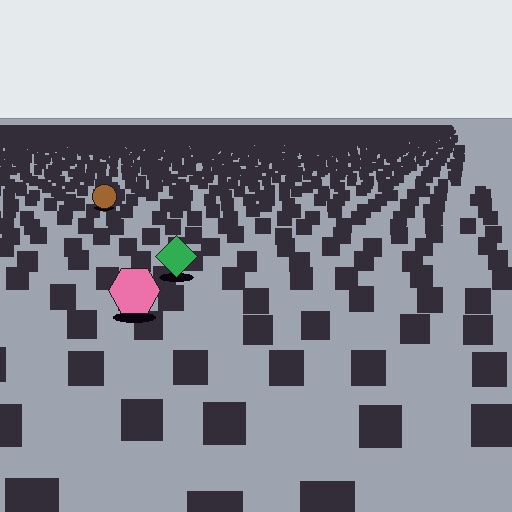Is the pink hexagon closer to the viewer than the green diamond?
Yes. The pink hexagon is closer — you can tell from the texture gradient: the ground texture is coarser near it.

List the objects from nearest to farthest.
From nearest to farthest: the pink hexagon, the green diamond, the brown circle.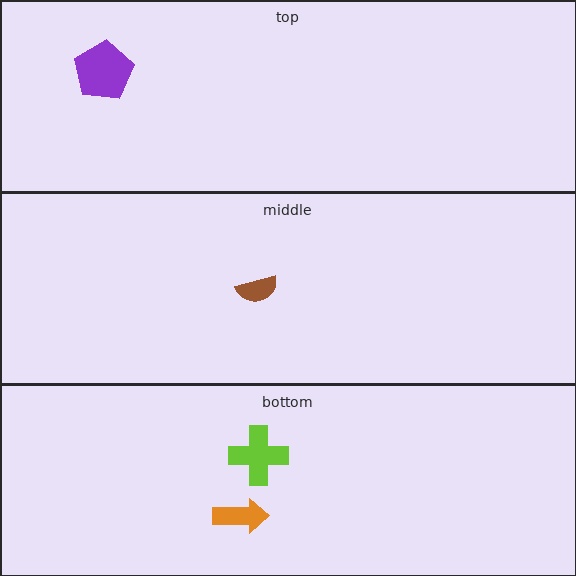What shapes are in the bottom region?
The lime cross, the orange arrow.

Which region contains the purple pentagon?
The top region.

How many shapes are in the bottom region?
2.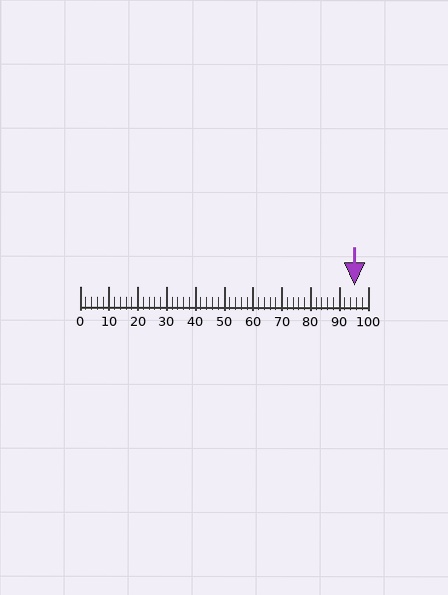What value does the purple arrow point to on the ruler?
The purple arrow points to approximately 95.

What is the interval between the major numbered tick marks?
The major tick marks are spaced 10 units apart.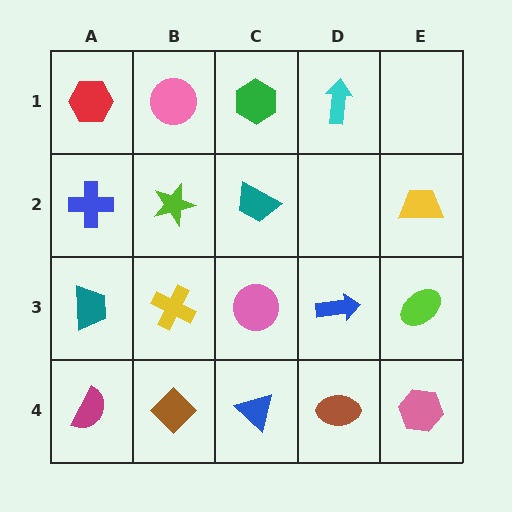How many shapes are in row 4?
5 shapes.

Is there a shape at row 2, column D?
No, that cell is empty.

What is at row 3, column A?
A teal trapezoid.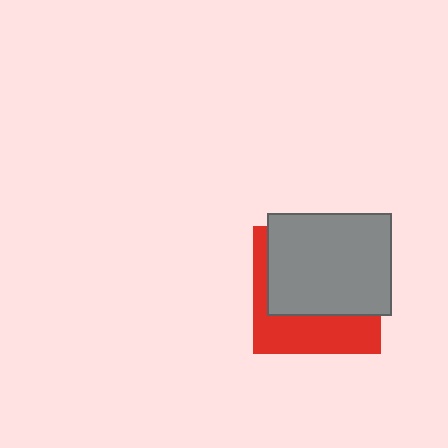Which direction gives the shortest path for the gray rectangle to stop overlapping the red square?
Moving up gives the shortest separation.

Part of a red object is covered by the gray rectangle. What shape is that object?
It is a square.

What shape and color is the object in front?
The object in front is a gray rectangle.